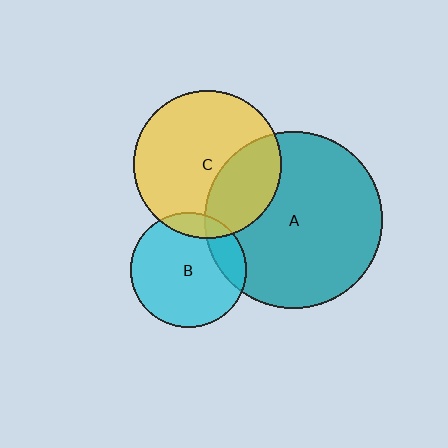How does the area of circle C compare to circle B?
Approximately 1.6 times.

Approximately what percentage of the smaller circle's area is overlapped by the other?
Approximately 30%.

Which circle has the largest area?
Circle A (teal).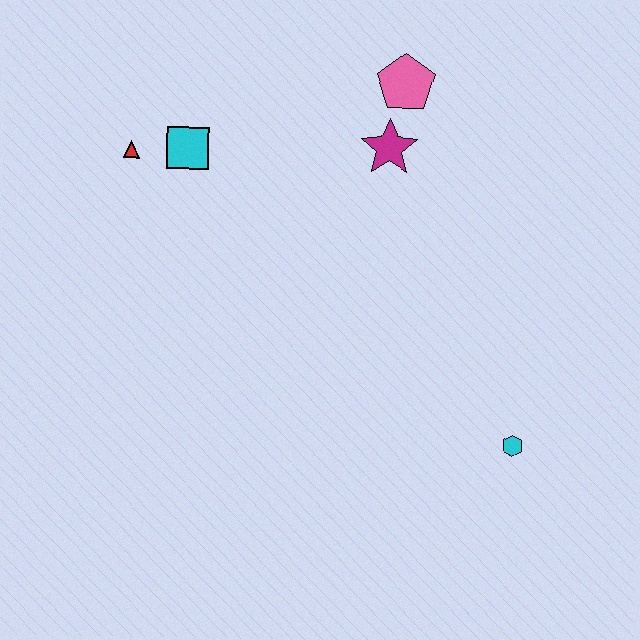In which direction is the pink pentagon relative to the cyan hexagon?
The pink pentagon is above the cyan hexagon.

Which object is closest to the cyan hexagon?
The magenta star is closest to the cyan hexagon.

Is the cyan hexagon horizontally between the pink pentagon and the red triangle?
No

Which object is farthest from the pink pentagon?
The cyan hexagon is farthest from the pink pentagon.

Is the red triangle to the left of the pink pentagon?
Yes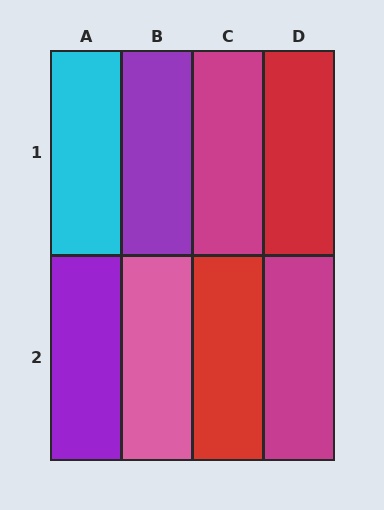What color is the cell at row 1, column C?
Magenta.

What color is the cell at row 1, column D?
Red.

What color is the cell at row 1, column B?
Purple.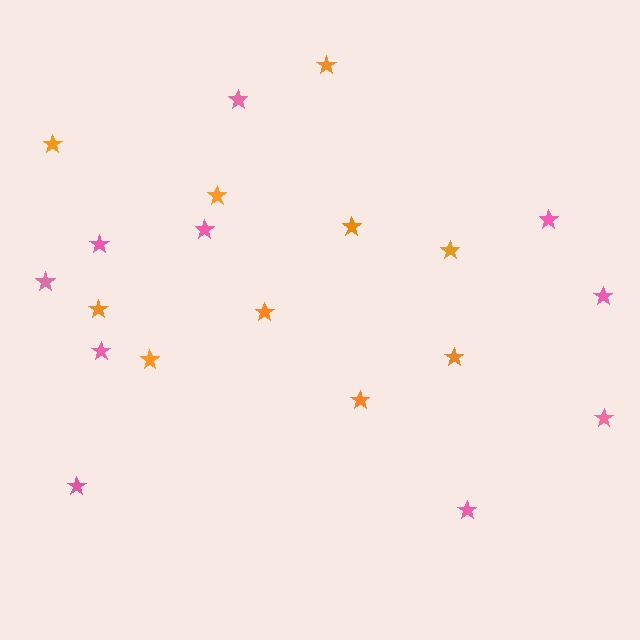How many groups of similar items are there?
There are 2 groups: one group of orange stars (10) and one group of pink stars (10).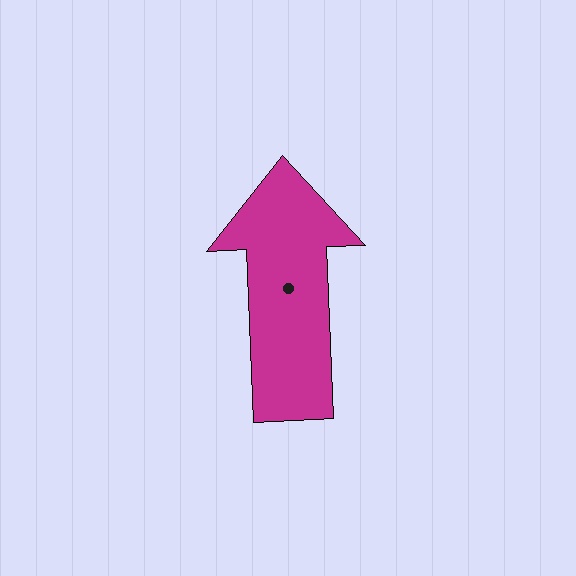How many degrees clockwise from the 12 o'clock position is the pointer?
Approximately 358 degrees.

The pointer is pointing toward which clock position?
Roughly 12 o'clock.